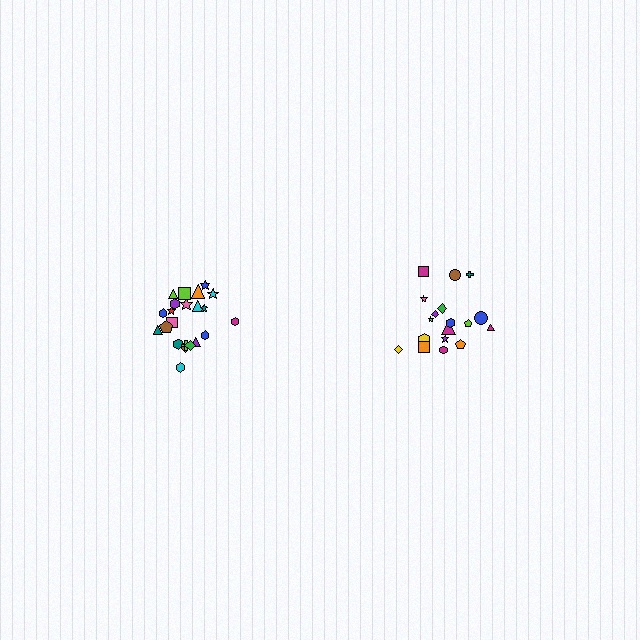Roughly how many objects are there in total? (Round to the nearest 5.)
Roughly 40 objects in total.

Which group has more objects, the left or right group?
The left group.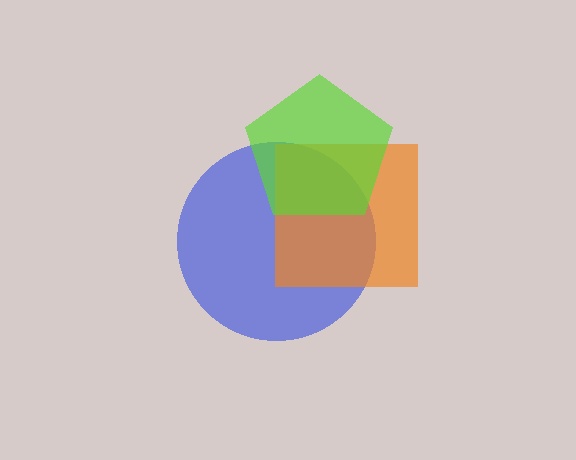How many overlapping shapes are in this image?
There are 3 overlapping shapes in the image.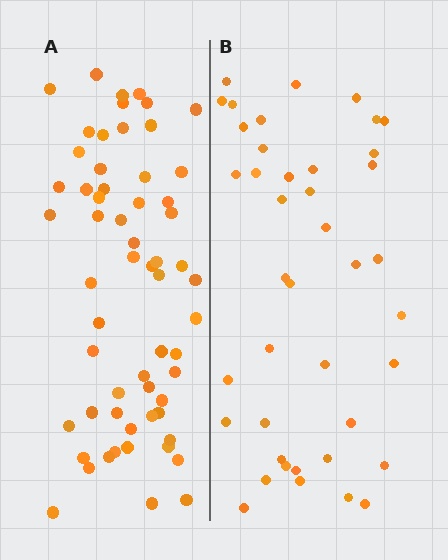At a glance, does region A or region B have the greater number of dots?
Region A (the left region) has more dots.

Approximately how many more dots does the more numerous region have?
Region A has approximately 20 more dots than region B.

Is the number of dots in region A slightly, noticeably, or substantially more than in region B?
Region A has substantially more. The ratio is roughly 1.5 to 1.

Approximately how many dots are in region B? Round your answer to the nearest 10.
About 40 dots. (The exact count is 41, which rounds to 40.)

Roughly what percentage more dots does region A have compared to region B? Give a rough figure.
About 45% more.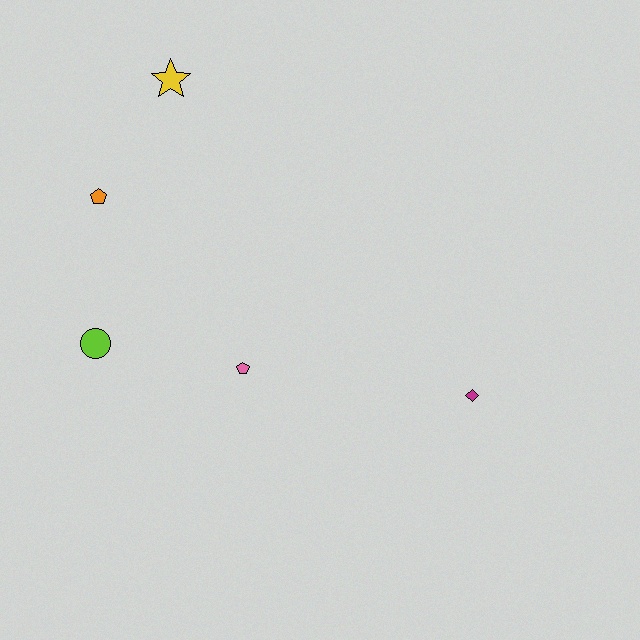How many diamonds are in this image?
There is 1 diamond.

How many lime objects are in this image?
There is 1 lime object.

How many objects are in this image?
There are 5 objects.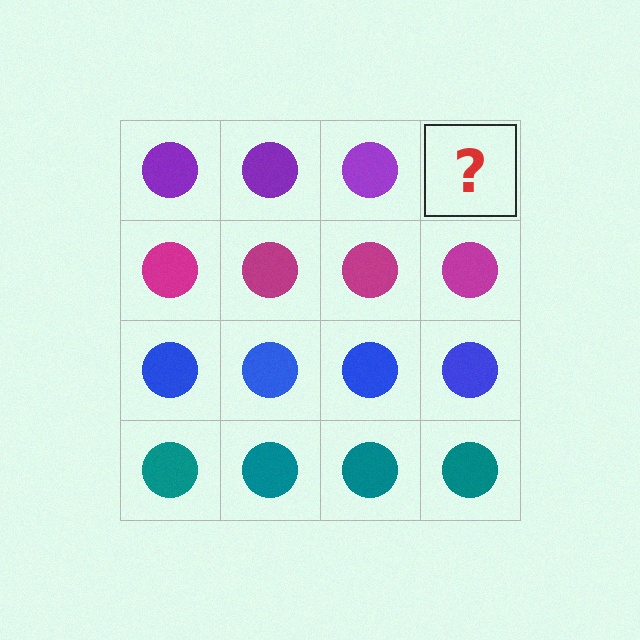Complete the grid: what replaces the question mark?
The question mark should be replaced with a purple circle.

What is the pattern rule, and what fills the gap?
The rule is that each row has a consistent color. The gap should be filled with a purple circle.